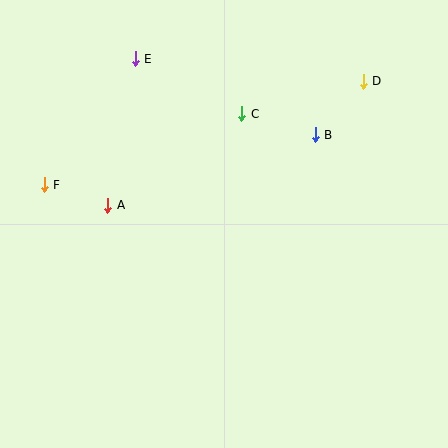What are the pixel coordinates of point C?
Point C is at (242, 114).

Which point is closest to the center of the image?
Point C at (242, 114) is closest to the center.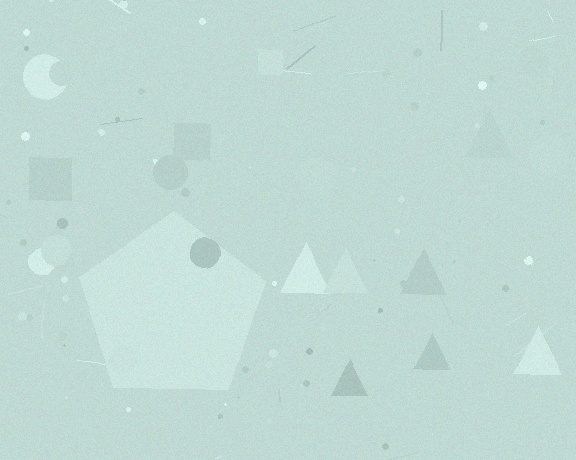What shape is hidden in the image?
A pentagon is hidden in the image.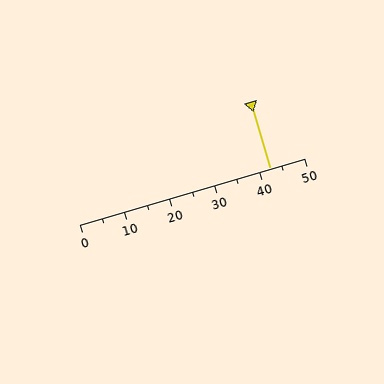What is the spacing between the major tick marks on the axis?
The major ticks are spaced 10 apart.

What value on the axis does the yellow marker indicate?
The marker indicates approximately 42.5.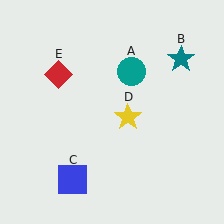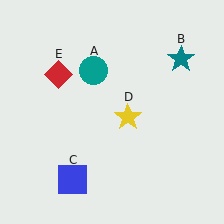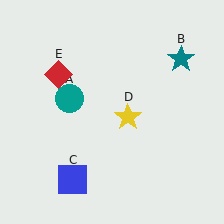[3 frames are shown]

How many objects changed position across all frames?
1 object changed position: teal circle (object A).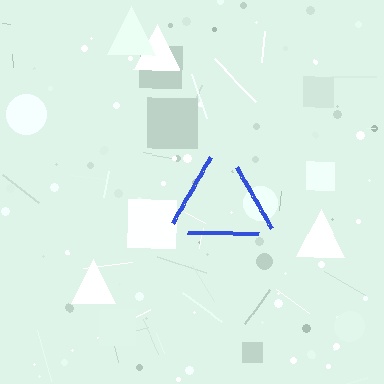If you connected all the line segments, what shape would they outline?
They would outline a triangle.